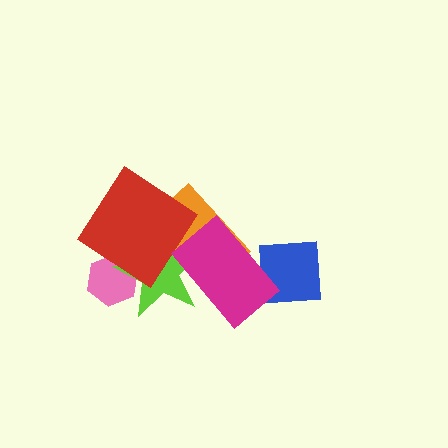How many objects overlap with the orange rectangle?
3 objects overlap with the orange rectangle.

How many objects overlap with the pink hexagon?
2 objects overlap with the pink hexagon.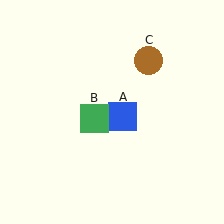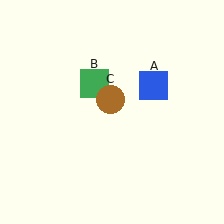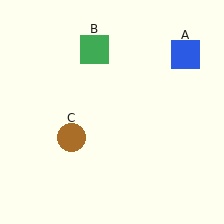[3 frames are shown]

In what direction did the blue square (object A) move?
The blue square (object A) moved up and to the right.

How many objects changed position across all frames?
3 objects changed position: blue square (object A), green square (object B), brown circle (object C).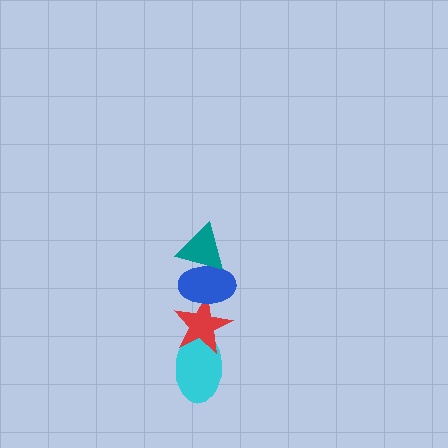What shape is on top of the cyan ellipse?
The red star is on top of the cyan ellipse.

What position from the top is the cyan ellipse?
The cyan ellipse is 4th from the top.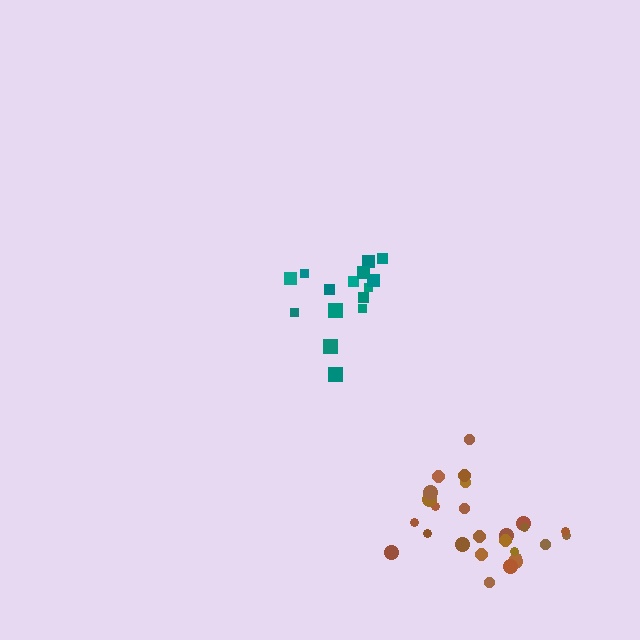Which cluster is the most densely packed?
Brown.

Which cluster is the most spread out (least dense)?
Teal.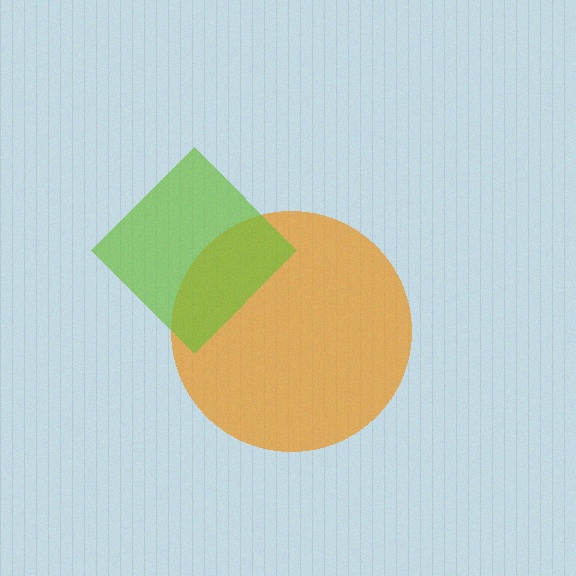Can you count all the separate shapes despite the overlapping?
Yes, there are 2 separate shapes.